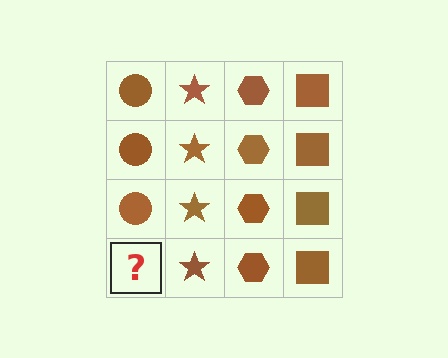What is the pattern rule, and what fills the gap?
The rule is that each column has a consistent shape. The gap should be filled with a brown circle.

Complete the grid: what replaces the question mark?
The question mark should be replaced with a brown circle.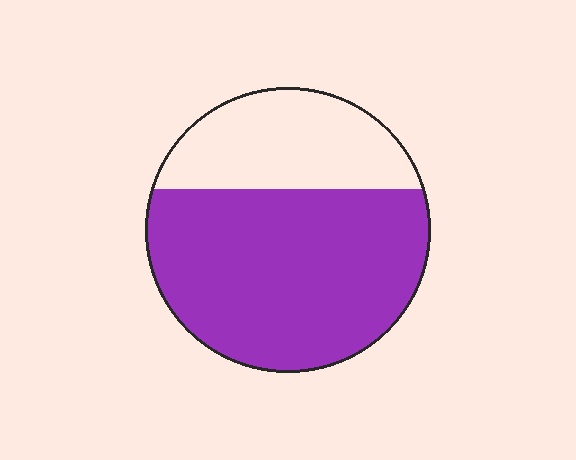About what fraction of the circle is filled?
About two thirds (2/3).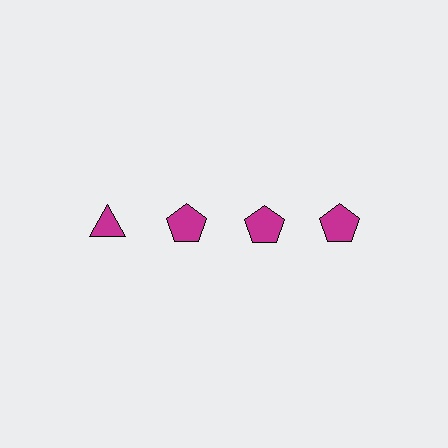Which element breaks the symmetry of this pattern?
The magenta triangle in the top row, leftmost column breaks the symmetry. All other shapes are magenta pentagons.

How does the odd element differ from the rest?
It has a different shape: triangle instead of pentagon.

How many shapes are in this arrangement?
There are 4 shapes arranged in a grid pattern.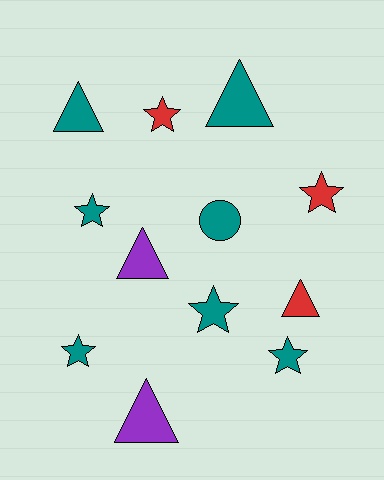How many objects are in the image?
There are 12 objects.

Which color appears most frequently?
Teal, with 7 objects.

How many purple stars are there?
There are no purple stars.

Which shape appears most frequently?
Star, with 6 objects.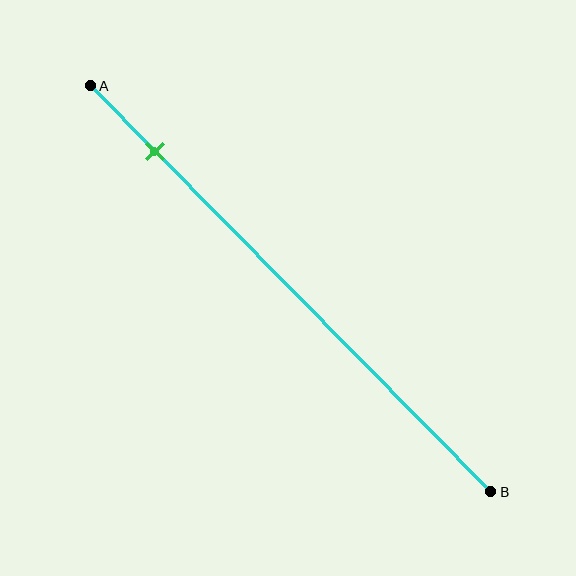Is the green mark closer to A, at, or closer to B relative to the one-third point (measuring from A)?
The green mark is closer to point A than the one-third point of segment AB.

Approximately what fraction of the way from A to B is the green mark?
The green mark is approximately 15% of the way from A to B.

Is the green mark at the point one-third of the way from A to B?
No, the mark is at about 15% from A, not at the 33% one-third point.